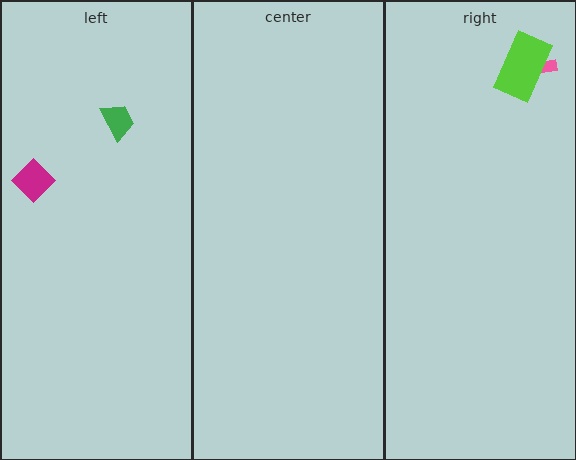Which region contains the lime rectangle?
The right region.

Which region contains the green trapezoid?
The left region.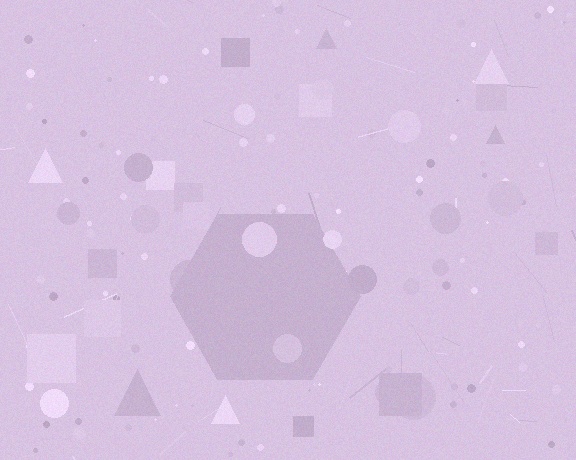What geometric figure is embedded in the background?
A hexagon is embedded in the background.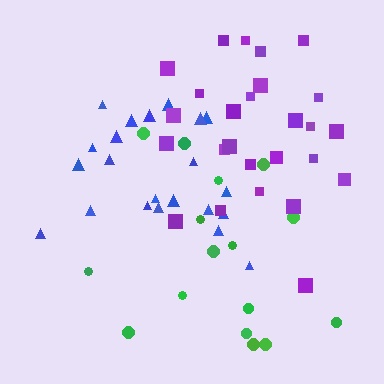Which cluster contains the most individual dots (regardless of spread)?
Purple (26).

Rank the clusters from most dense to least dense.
purple, blue, green.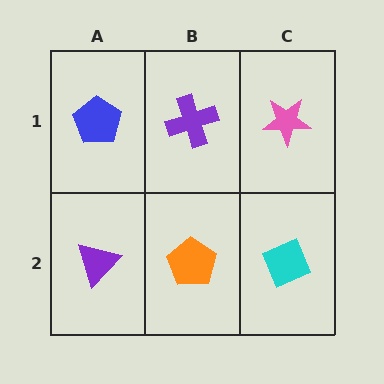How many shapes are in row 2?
3 shapes.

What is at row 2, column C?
A cyan diamond.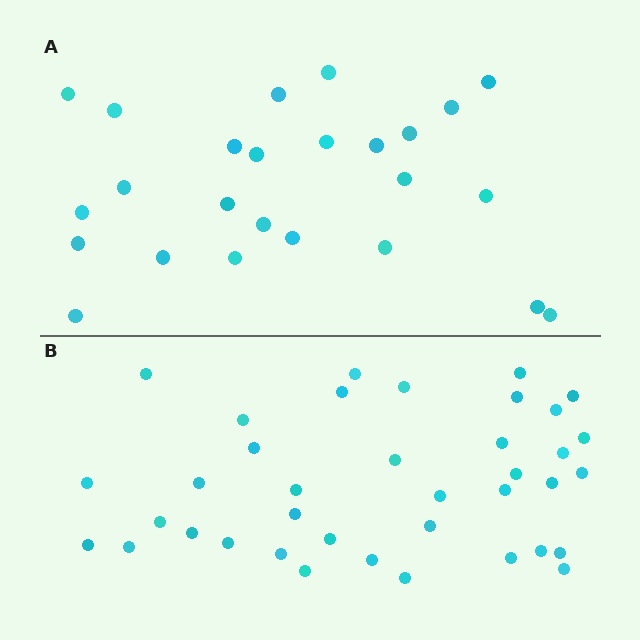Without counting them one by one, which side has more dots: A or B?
Region B (the bottom region) has more dots.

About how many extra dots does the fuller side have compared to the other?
Region B has approximately 15 more dots than region A.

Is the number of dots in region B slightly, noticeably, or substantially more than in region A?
Region B has substantially more. The ratio is roughly 1.5 to 1.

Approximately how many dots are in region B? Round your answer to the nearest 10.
About 40 dots. (The exact count is 38, which rounds to 40.)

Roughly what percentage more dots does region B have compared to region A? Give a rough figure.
About 50% more.